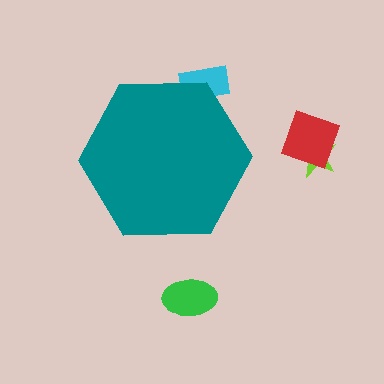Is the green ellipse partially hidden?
No, the green ellipse is fully visible.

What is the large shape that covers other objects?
A teal hexagon.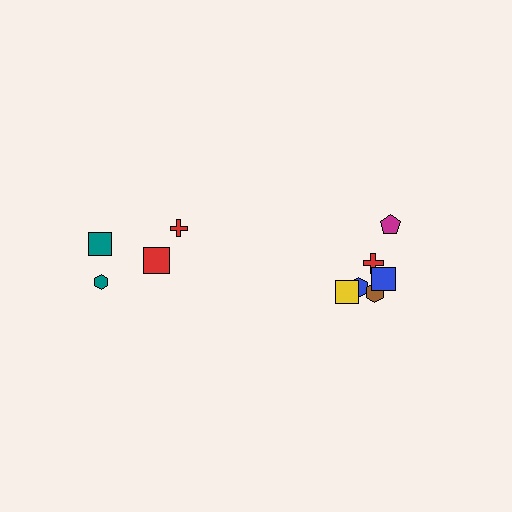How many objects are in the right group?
There are 7 objects.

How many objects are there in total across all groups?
There are 11 objects.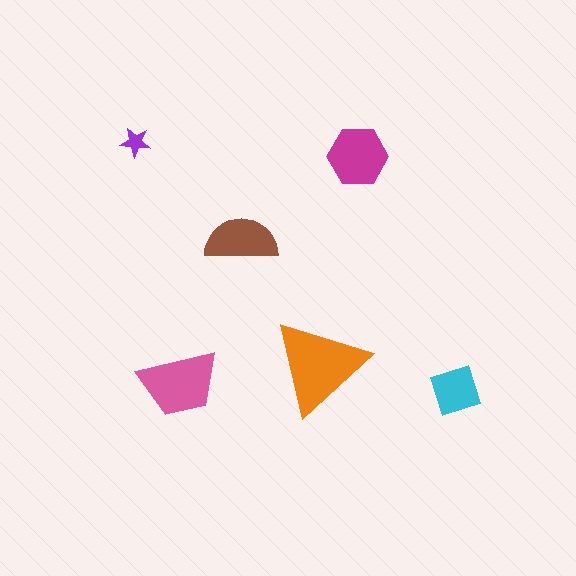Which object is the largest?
The orange triangle.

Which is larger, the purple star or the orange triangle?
The orange triangle.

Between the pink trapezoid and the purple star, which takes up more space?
The pink trapezoid.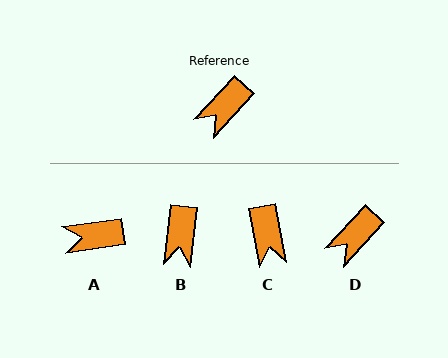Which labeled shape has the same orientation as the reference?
D.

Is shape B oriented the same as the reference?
No, it is off by about 37 degrees.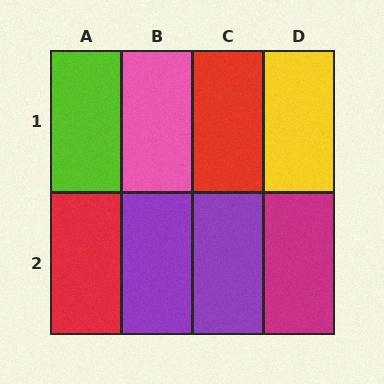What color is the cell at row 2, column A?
Red.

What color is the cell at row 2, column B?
Purple.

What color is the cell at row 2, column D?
Magenta.